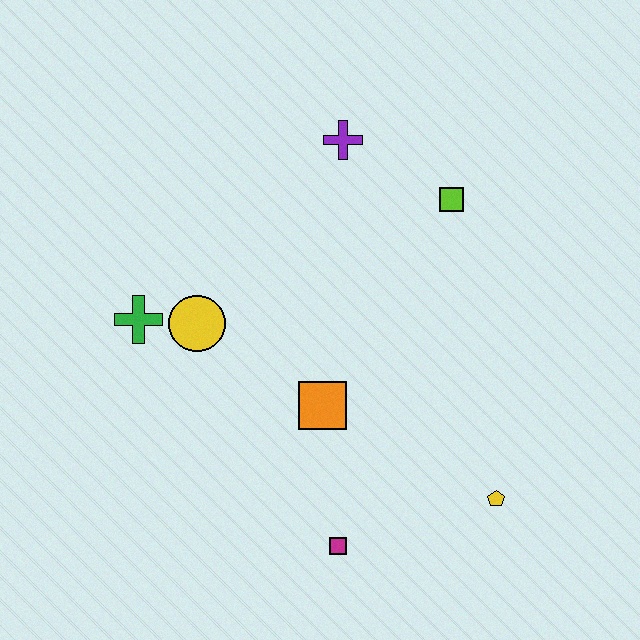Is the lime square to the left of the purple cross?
No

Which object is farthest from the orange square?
The purple cross is farthest from the orange square.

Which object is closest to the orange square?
The magenta square is closest to the orange square.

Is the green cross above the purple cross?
No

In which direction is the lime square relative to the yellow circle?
The lime square is to the right of the yellow circle.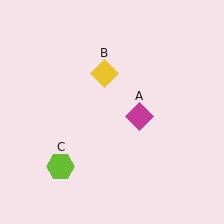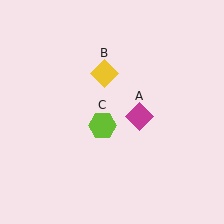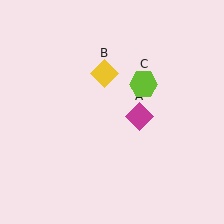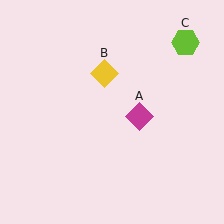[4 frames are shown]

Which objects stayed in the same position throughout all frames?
Magenta diamond (object A) and yellow diamond (object B) remained stationary.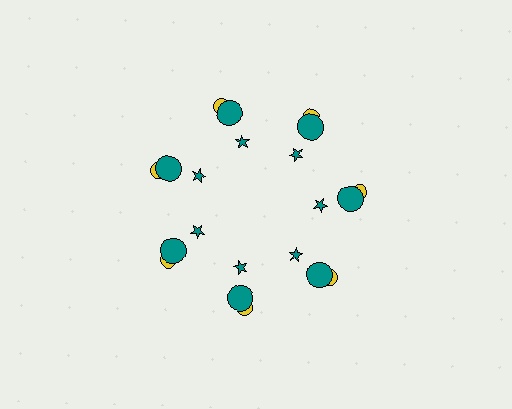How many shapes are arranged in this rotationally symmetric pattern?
There are 21 shapes, arranged in 7 groups of 3.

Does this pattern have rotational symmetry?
Yes, this pattern has 7-fold rotational symmetry. It looks the same after rotating 51 degrees around the center.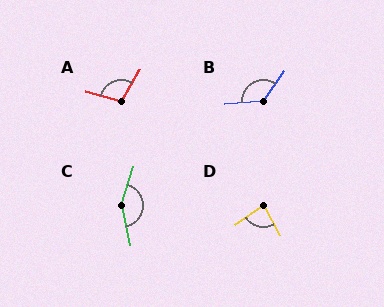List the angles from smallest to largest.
D (84°), A (104°), B (129°), C (149°).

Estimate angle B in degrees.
Approximately 129 degrees.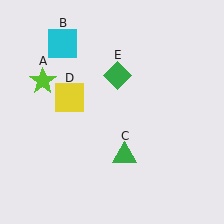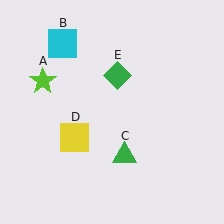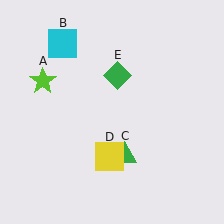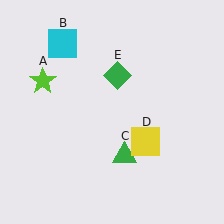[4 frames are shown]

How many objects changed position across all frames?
1 object changed position: yellow square (object D).